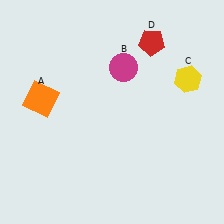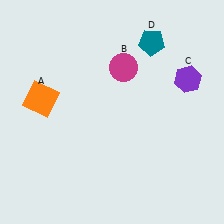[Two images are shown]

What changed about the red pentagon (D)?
In Image 1, D is red. In Image 2, it changed to teal.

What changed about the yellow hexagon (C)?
In Image 1, C is yellow. In Image 2, it changed to purple.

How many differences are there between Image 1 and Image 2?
There are 2 differences between the two images.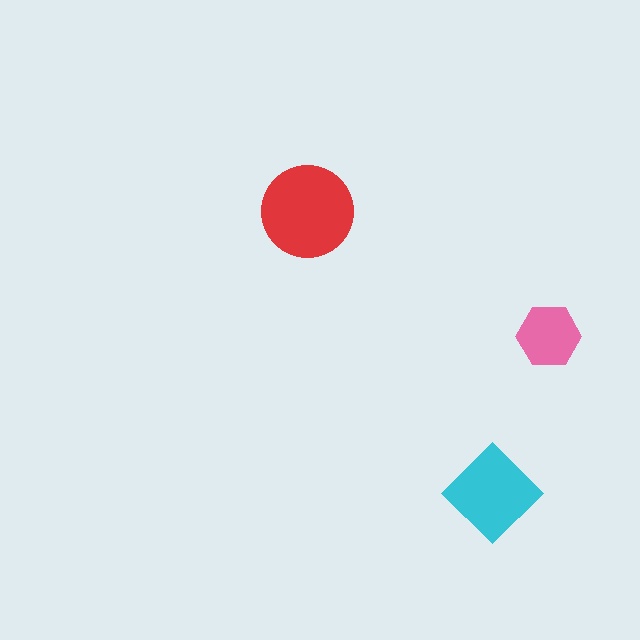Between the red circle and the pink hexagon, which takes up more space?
The red circle.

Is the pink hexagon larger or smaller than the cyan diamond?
Smaller.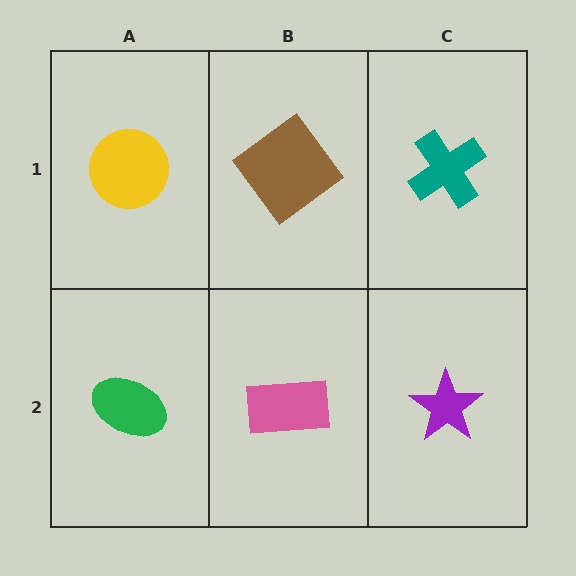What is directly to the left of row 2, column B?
A green ellipse.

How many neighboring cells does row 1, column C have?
2.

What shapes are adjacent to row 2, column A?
A yellow circle (row 1, column A), a pink rectangle (row 2, column B).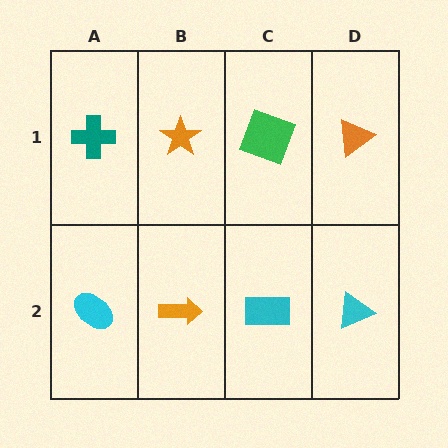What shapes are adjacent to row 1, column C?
A cyan rectangle (row 2, column C), an orange star (row 1, column B), an orange triangle (row 1, column D).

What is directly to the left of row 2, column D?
A cyan rectangle.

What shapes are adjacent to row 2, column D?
An orange triangle (row 1, column D), a cyan rectangle (row 2, column C).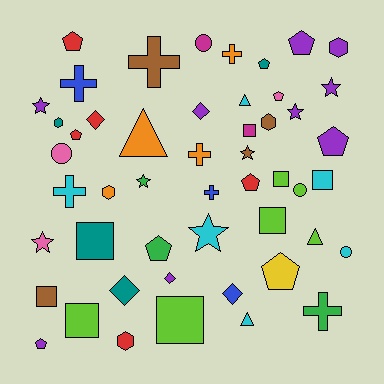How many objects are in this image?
There are 50 objects.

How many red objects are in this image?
There are 5 red objects.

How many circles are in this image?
There are 4 circles.